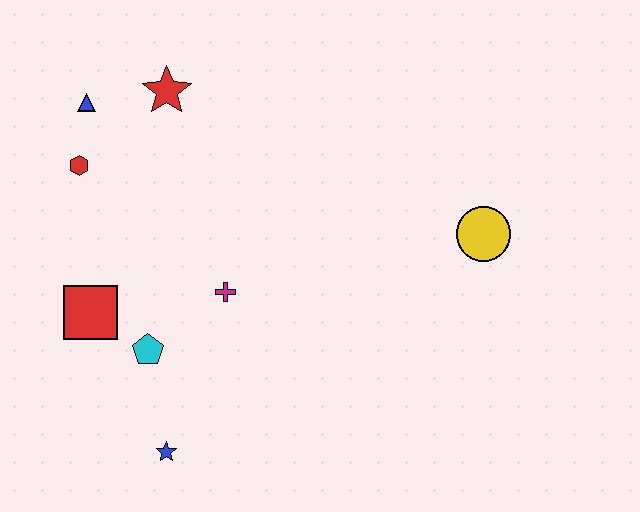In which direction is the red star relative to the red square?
The red star is above the red square.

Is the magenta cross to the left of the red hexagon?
No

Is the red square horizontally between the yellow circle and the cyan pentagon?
No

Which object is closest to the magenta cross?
The cyan pentagon is closest to the magenta cross.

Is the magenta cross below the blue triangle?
Yes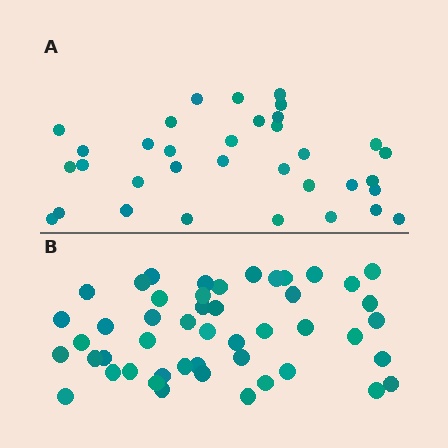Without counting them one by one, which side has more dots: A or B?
Region B (the bottom region) has more dots.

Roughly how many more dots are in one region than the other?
Region B has approximately 15 more dots than region A.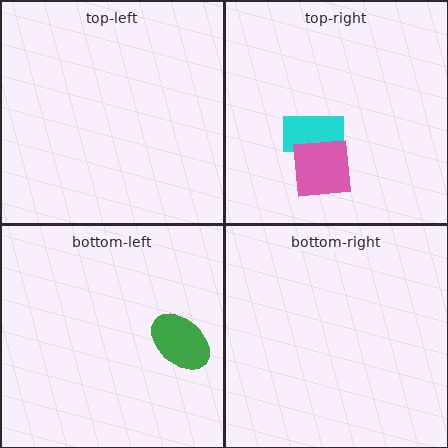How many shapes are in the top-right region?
2.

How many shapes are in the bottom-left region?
1.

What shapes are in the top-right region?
The cyan rectangle, the pink square.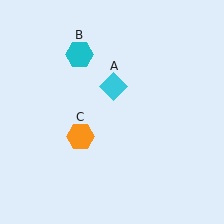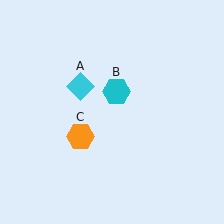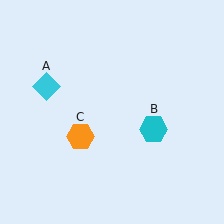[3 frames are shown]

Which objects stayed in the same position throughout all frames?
Orange hexagon (object C) remained stationary.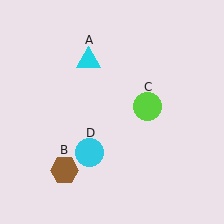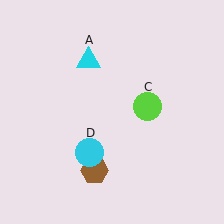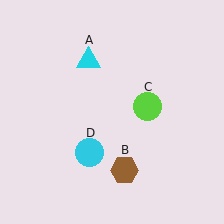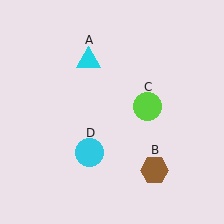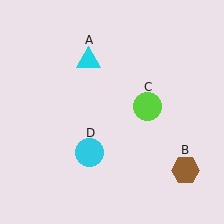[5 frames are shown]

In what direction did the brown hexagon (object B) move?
The brown hexagon (object B) moved right.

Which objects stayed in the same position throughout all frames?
Cyan triangle (object A) and lime circle (object C) and cyan circle (object D) remained stationary.